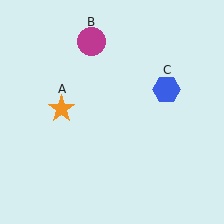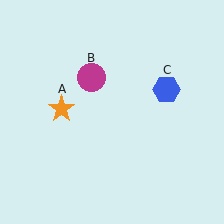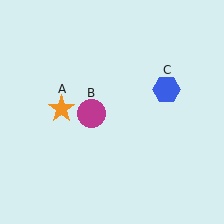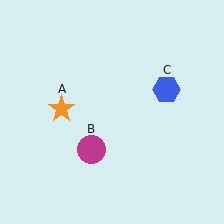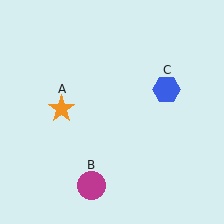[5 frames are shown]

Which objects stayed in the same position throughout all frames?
Orange star (object A) and blue hexagon (object C) remained stationary.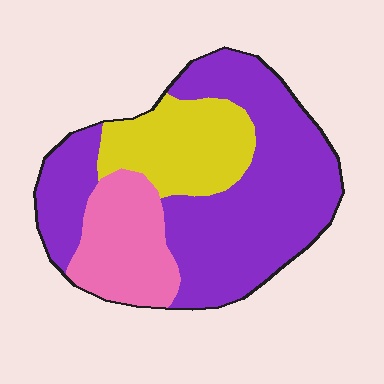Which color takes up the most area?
Purple, at roughly 60%.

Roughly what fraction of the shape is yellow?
Yellow takes up less than a quarter of the shape.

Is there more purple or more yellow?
Purple.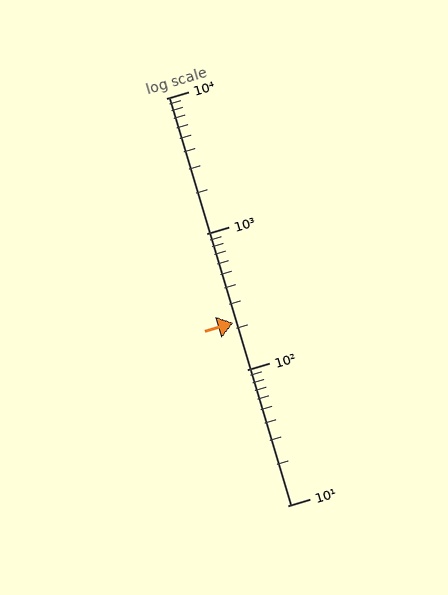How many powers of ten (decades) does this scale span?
The scale spans 3 decades, from 10 to 10000.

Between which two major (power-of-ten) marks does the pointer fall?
The pointer is between 100 and 1000.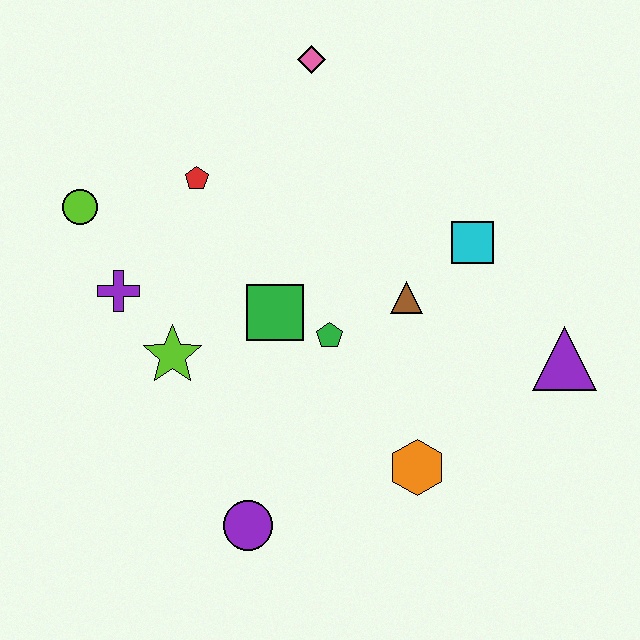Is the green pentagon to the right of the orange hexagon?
No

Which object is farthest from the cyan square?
The lime circle is farthest from the cyan square.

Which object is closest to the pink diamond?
The red pentagon is closest to the pink diamond.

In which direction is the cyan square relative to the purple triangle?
The cyan square is above the purple triangle.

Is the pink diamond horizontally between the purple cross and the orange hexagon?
Yes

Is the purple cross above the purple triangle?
Yes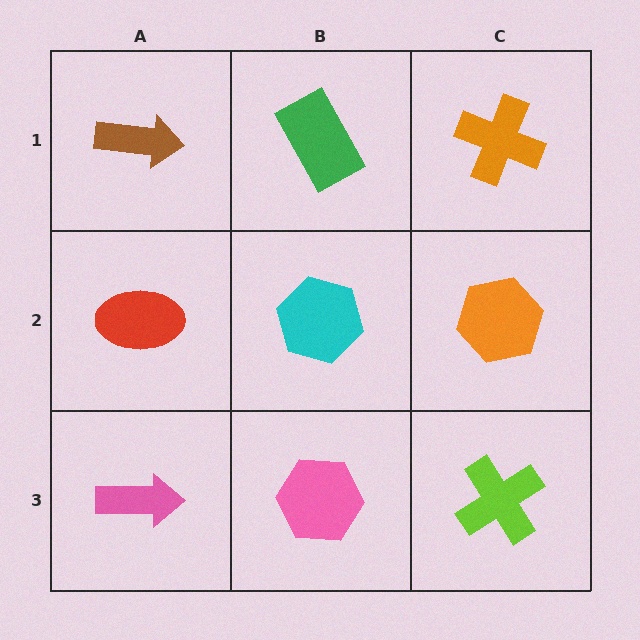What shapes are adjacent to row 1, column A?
A red ellipse (row 2, column A), a green rectangle (row 1, column B).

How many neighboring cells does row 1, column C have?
2.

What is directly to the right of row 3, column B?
A lime cross.